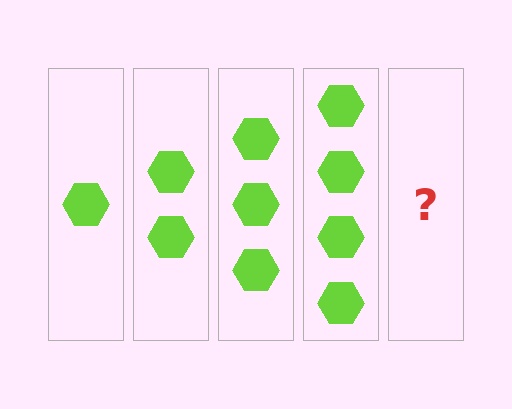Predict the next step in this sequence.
The next step is 5 hexagons.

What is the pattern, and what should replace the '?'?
The pattern is that each step adds one more hexagon. The '?' should be 5 hexagons.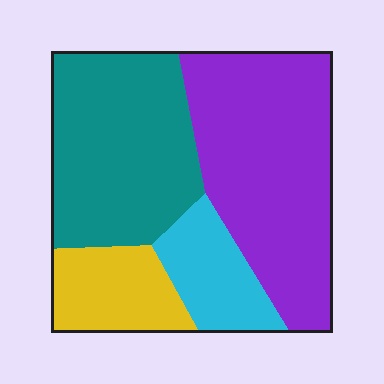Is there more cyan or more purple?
Purple.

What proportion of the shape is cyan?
Cyan covers about 15% of the shape.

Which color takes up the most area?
Purple, at roughly 40%.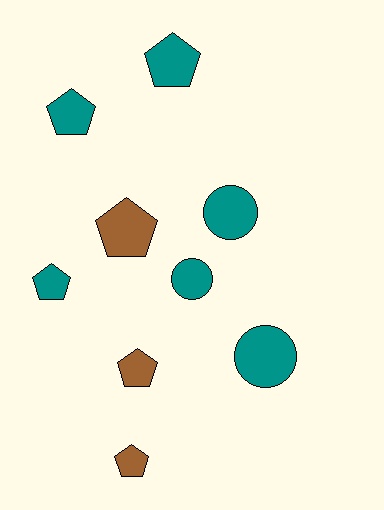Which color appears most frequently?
Teal, with 6 objects.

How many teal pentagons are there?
There are 3 teal pentagons.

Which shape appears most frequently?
Pentagon, with 6 objects.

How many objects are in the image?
There are 9 objects.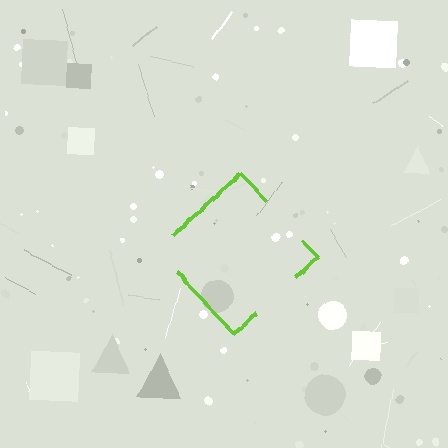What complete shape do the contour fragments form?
The contour fragments form a diamond.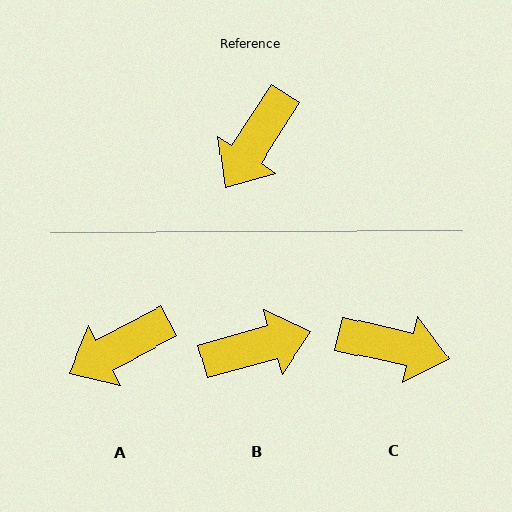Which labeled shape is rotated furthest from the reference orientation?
B, about 138 degrees away.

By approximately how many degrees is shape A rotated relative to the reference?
Approximately 30 degrees clockwise.